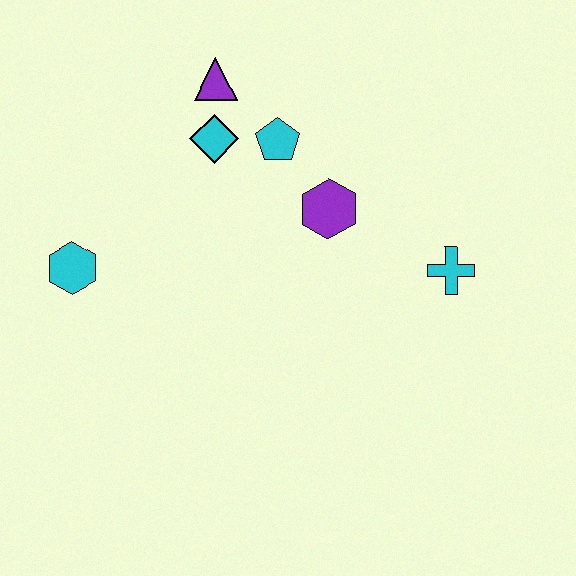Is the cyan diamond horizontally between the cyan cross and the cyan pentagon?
No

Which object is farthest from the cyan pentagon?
The cyan hexagon is farthest from the cyan pentagon.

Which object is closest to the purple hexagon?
The cyan pentagon is closest to the purple hexagon.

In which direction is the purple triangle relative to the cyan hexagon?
The purple triangle is above the cyan hexagon.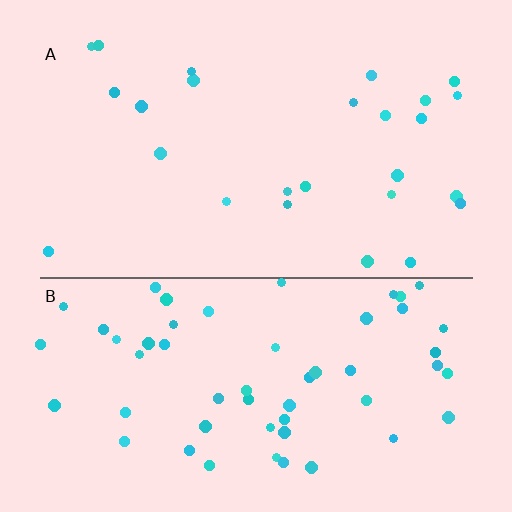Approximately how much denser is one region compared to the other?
Approximately 2.1× — region B over region A.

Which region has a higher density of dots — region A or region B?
B (the bottom).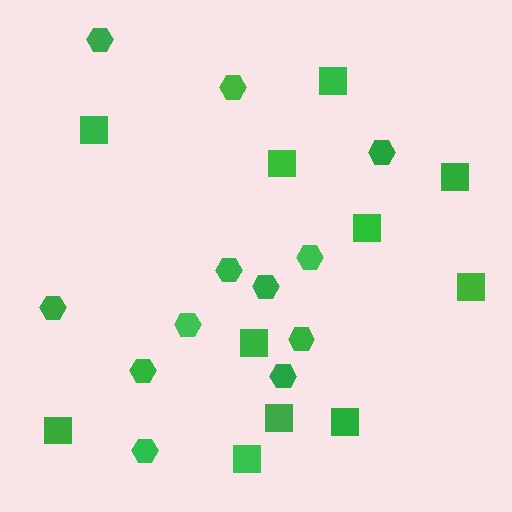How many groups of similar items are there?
There are 2 groups: one group of squares (11) and one group of hexagons (12).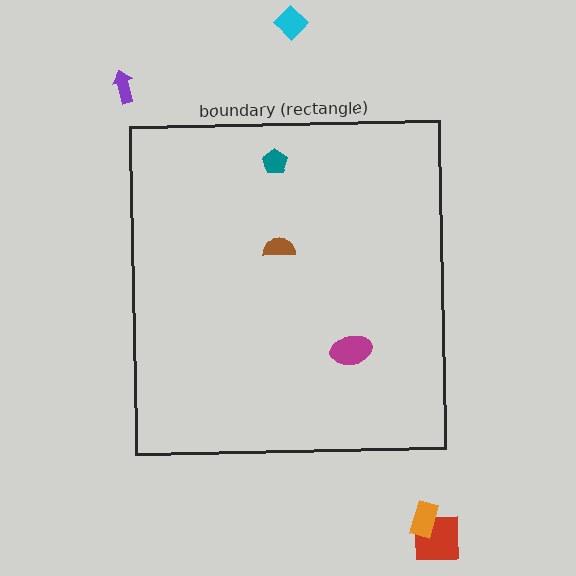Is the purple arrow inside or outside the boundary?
Outside.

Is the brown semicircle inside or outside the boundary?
Inside.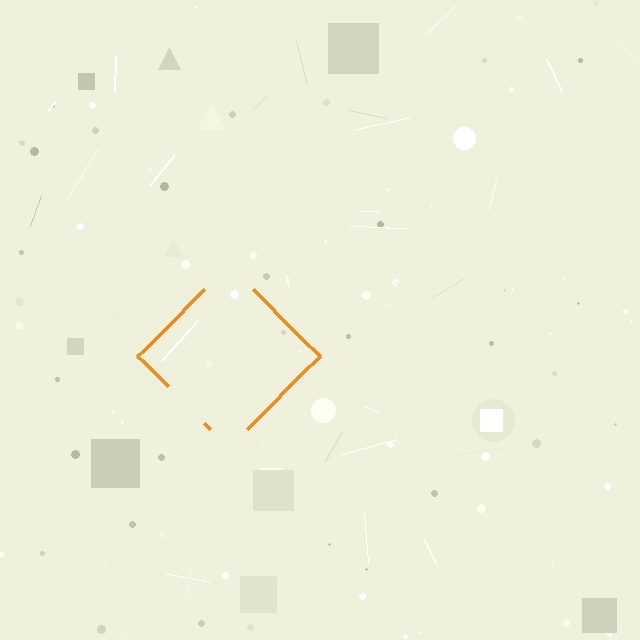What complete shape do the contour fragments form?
The contour fragments form a diamond.